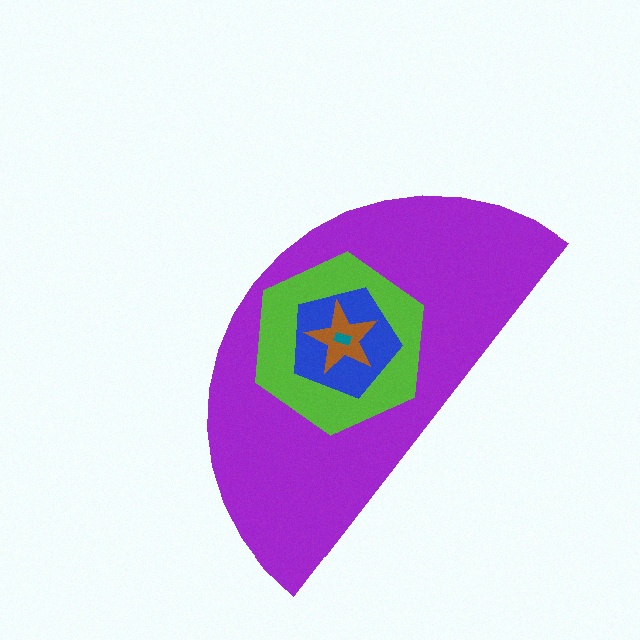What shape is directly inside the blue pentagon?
The brown star.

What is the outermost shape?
The purple semicircle.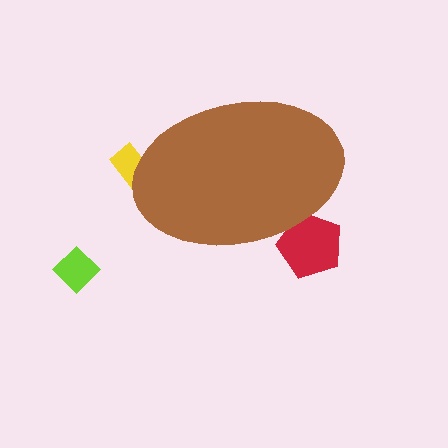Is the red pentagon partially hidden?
Yes, the red pentagon is partially hidden behind the brown ellipse.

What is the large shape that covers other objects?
A brown ellipse.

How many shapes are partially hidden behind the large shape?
2 shapes are partially hidden.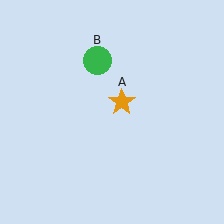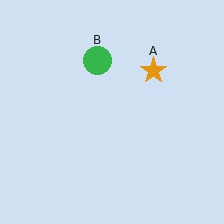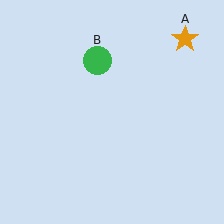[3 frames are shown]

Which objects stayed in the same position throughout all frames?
Green circle (object B) remained stationary.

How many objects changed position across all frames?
1 object changed position: orange star (object A).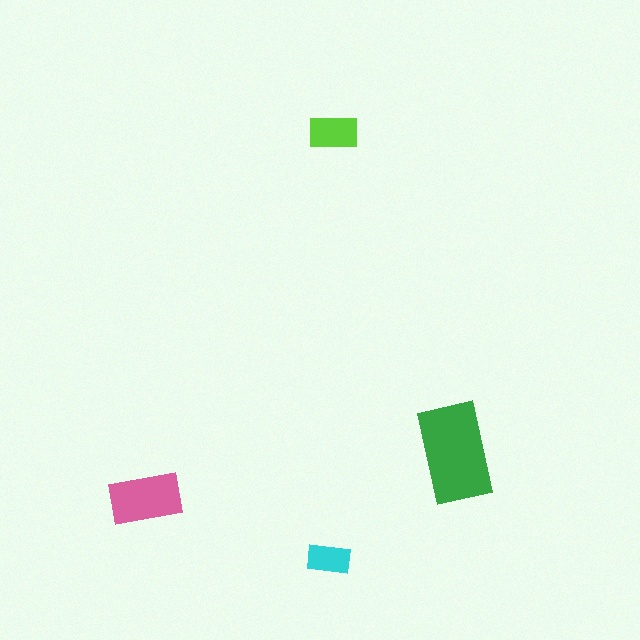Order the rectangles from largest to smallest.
the green one, the pink one, the lime one, the cyan one.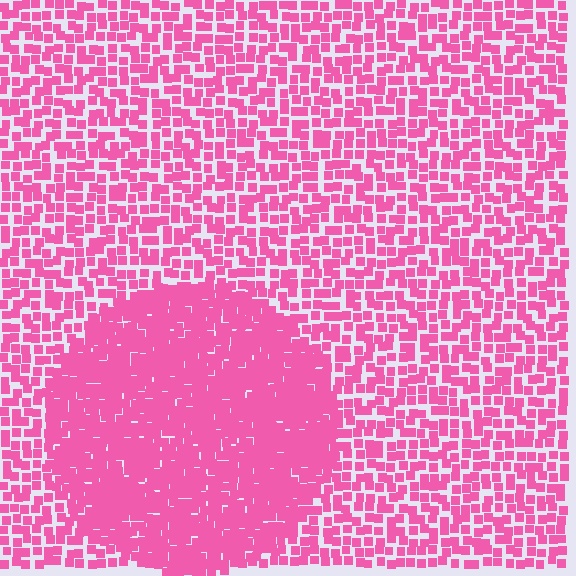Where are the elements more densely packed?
The elements are more densely packed inside the circle boundary.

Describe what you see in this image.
The image contains small pink elements arranged at two different densities. A circle-shaped region is visible where the elements are more densely packed than the surrounding area.